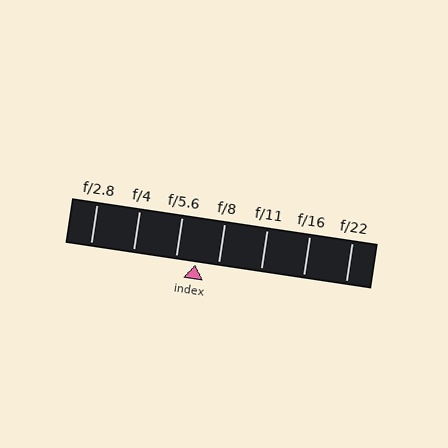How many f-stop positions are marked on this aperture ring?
There are 7 f-stop positions marked.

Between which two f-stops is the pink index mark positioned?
The index mark is between f/5.6 and f/8.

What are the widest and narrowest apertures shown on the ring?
The widest aperture shown is f/2.8 and the narrowest is f/22.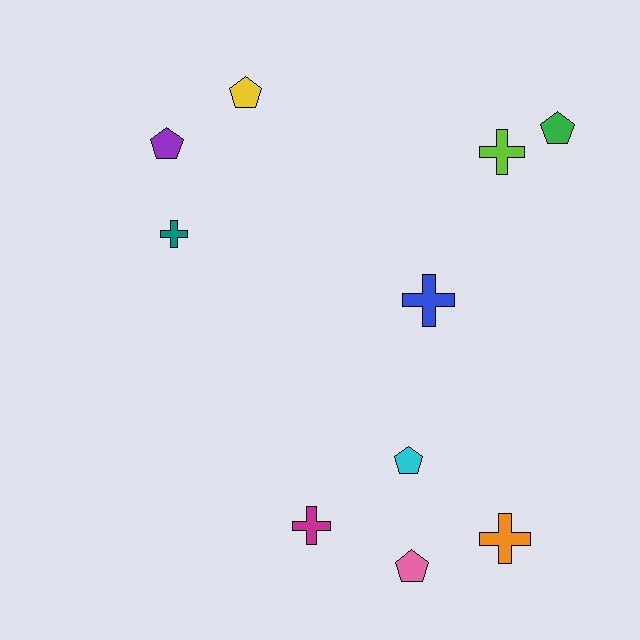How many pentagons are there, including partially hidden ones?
There are 5 pentagons.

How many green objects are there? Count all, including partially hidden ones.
There is 1 green object.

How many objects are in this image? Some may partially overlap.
There are 10 objects.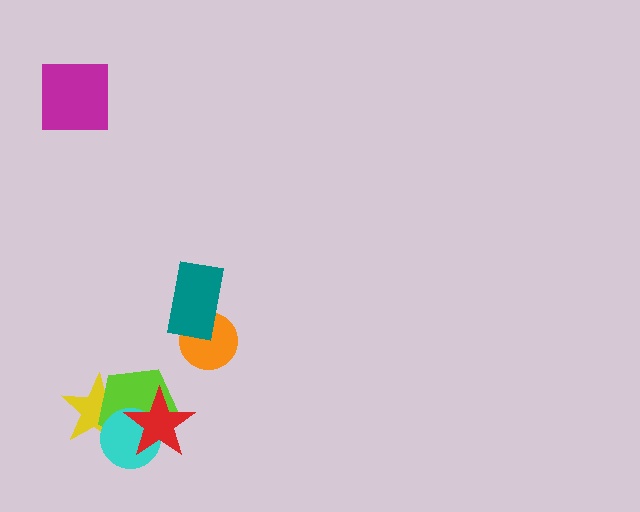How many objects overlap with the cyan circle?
3 objects overlap with the cyan circle.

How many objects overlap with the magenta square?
0 objects overlap with the magenta square.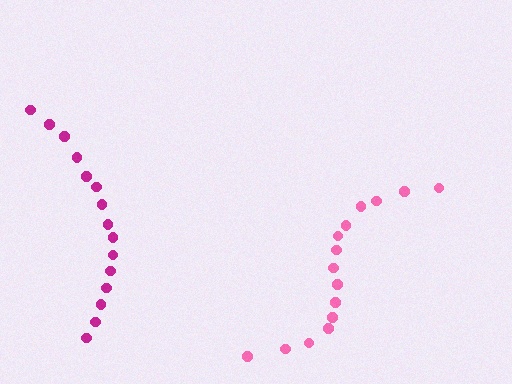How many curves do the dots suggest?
There are 2 distinct paths.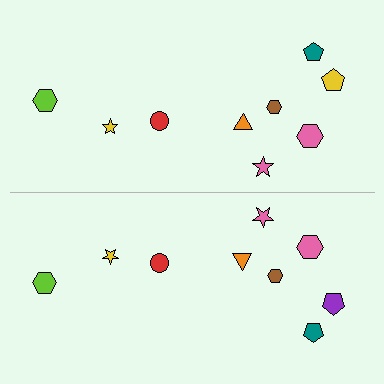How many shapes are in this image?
There are 18 shapes in this image.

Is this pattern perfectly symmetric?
No, the pattern is not perfectly symmetric. The purple pentagon on the bottom side breaks the symmetry — its mirror counterpart is yellow.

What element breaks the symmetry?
The purple pentagon on the bottom side breaks the symmetry — its mirror counterpart is yellow.